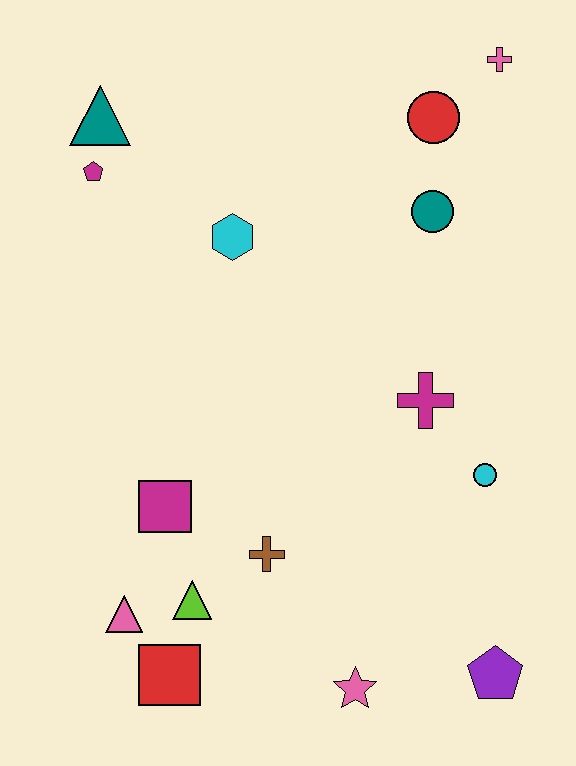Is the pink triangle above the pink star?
Yes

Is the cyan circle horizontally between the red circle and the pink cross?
Yes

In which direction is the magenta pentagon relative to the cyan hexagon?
The magenta pentagon is to the left of the cyan hexagon.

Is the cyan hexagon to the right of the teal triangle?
Yes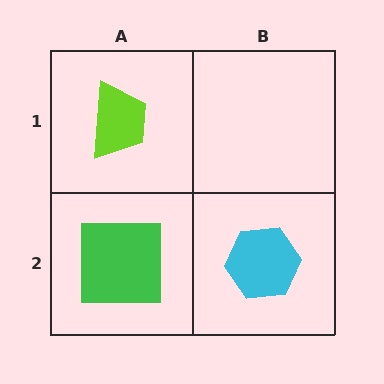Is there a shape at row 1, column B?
No, that cell is empty.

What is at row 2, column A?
A green square.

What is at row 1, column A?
A lime trapezoid.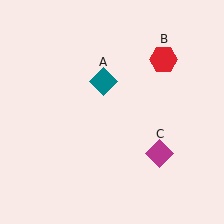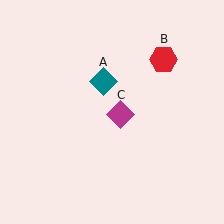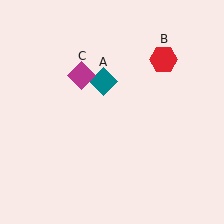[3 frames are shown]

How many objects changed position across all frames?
1 object changed position: magenta diamond (object C).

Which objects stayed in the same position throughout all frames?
Teal diamond (object A) and red hexagon (object B) remained stationary.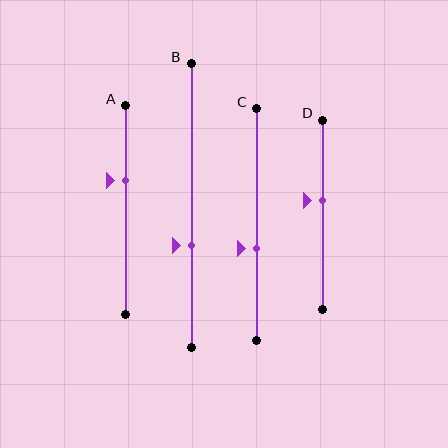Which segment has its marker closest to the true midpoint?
Segment D has its marker closest to the true midpoint.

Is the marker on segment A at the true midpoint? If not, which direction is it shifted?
No, the marker on segment A is shifted upward by about 14% of the segment length.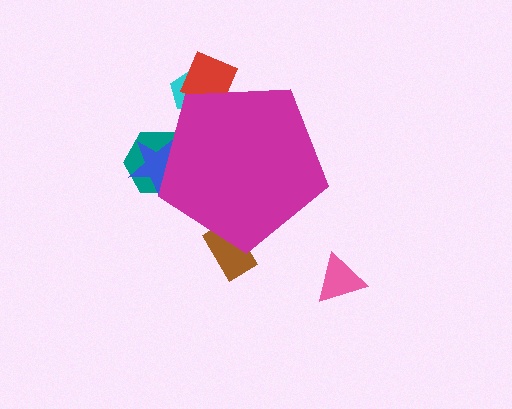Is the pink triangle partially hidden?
No, the pink triangle is fully visible.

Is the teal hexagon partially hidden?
Yes, the teal hexagon is partially hidden behind the magenta pentagon.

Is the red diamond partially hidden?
Yes, the red diamond is partially hidden behind the magenta pentagon.